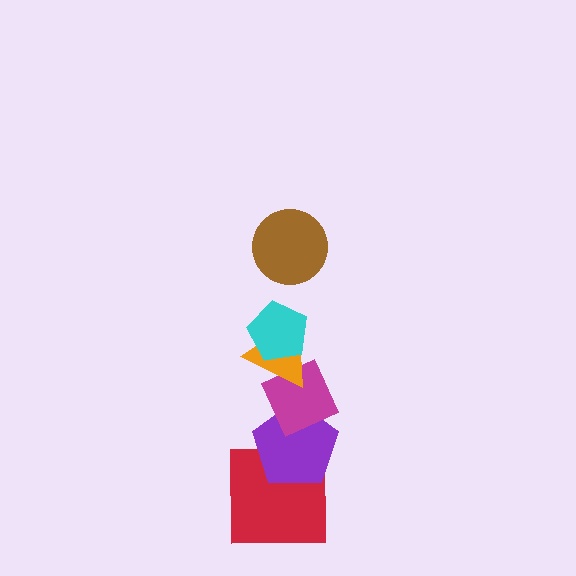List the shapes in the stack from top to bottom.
From top to bottom: the brown circle, the cyan pentagon, the orange triangle, the magenta diamond, the purple pentagon, the red square.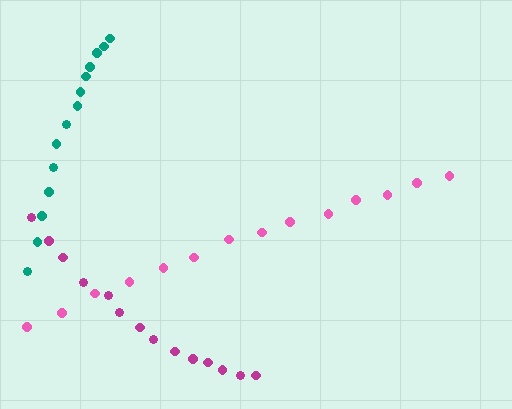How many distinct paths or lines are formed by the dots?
There are 3 distinct paths.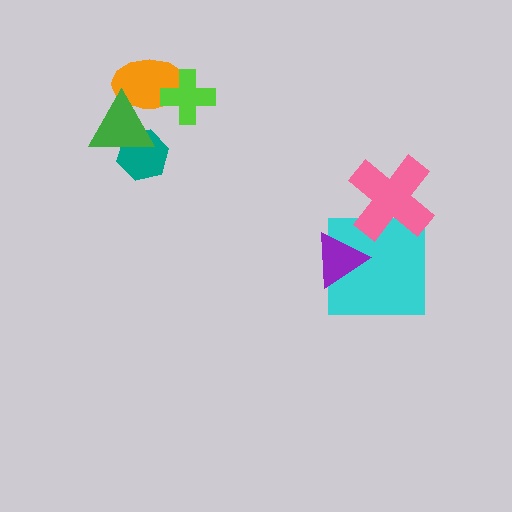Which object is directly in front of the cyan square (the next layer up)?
The purple triangle is directly in front of the cyan square.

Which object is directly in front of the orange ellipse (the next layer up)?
The lime cross is directly in front of the orange ellipse.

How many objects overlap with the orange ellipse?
2 objects overlap with the orange ellipse.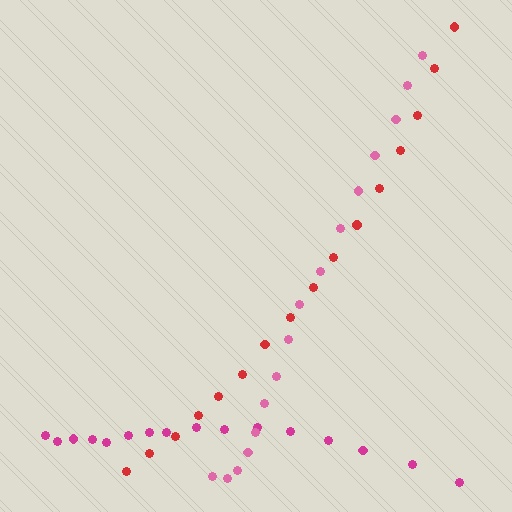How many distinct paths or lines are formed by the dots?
There are 3 distinct paths.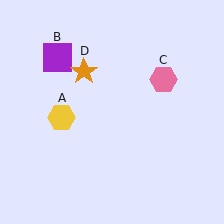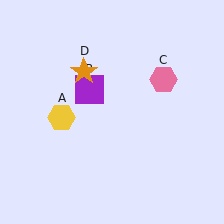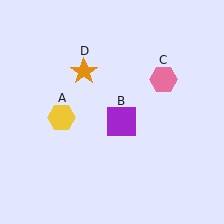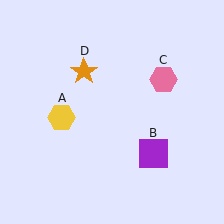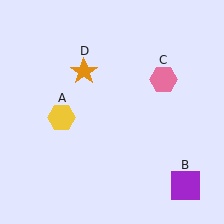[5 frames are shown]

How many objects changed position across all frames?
1 object changed position: purple square (object B).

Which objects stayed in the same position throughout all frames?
Yellow hexagon (object A) and pink hexagon (object C) and orange star (object D) remained stationary.